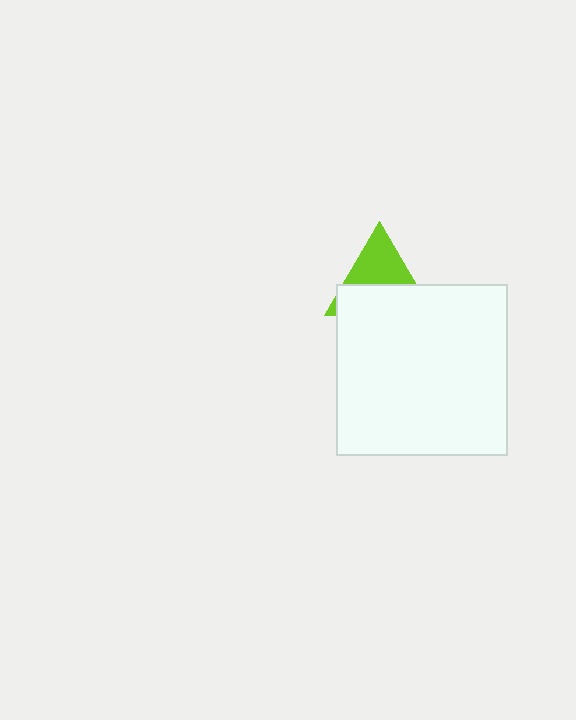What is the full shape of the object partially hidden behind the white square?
The partially hidden object is a lime triangle.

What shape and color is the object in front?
The object in front is a white square.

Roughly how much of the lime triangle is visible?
About half of it is visible (roughly 46%).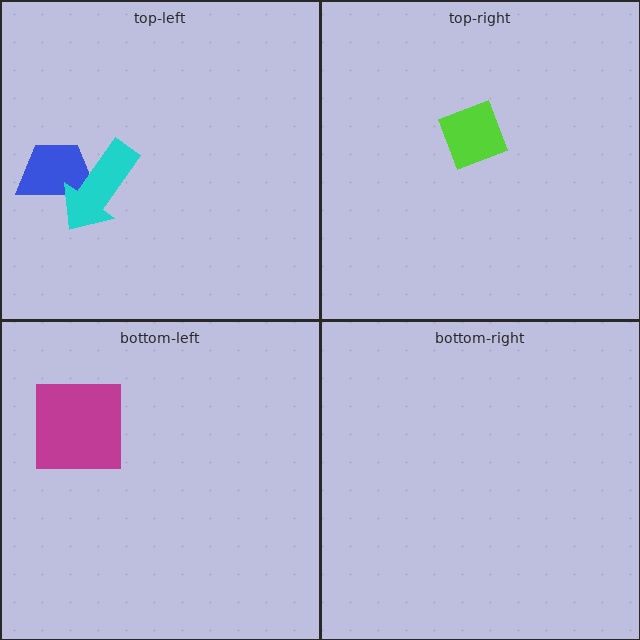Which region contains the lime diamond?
The top-right region.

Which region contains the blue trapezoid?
The top-left region.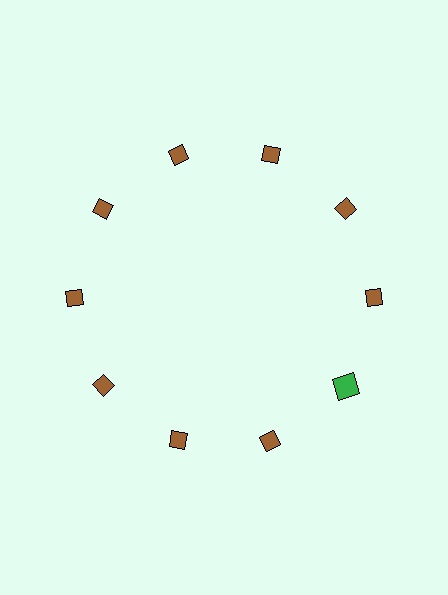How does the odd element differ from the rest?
It differs in both color (green instead of brown) and shape (square instead of diamond).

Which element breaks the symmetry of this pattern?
The green square at roughly the 4 o'clock position breaks the symmetry. All other shapes are brown diamonds.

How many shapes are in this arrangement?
There are 10 shapes arranged in a ring pattern.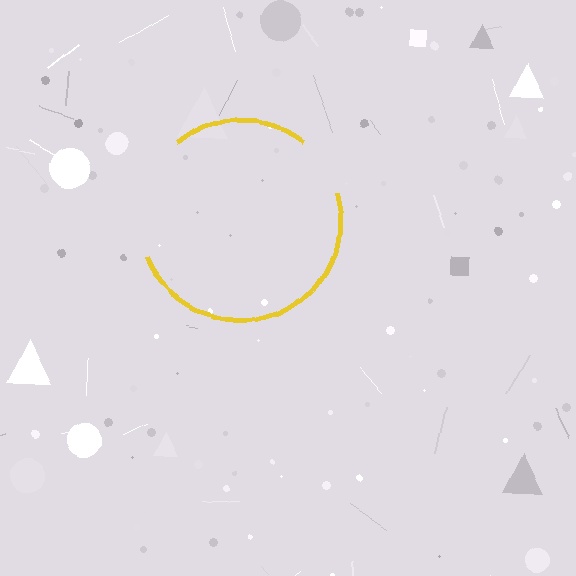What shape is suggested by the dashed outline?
The dashed outline suggests a circle.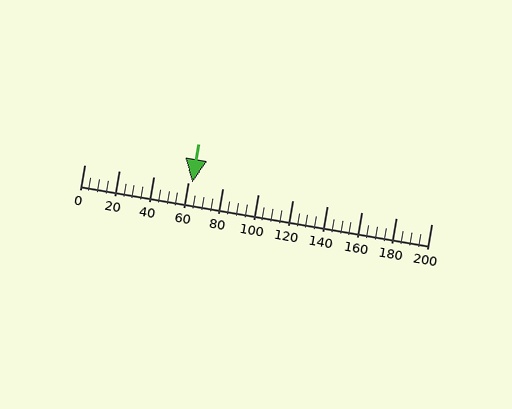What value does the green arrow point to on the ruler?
The green arrow points to approximately 62.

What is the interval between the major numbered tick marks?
The major tick marks are spaced 20 units apart.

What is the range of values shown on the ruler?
The ruler shows values from 0 to 200.